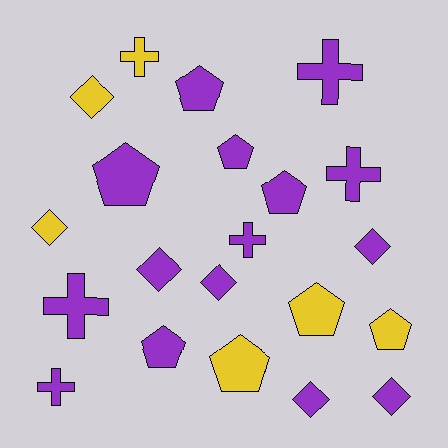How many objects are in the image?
There are 21 objects.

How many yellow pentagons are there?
There are 3 yellow pentagons.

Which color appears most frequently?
Purple, with 15 objects.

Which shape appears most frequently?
Pentagon, with 8 objects.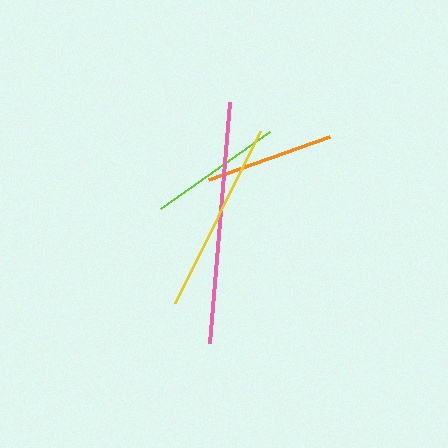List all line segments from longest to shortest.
From longest to shortest: pink, yellow, lime, orange.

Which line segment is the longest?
The pink line is the longest at approximately 241 pixels.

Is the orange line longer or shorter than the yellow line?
The yellow line is longer than the orange line.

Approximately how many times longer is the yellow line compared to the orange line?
The yellow line is approximately 1.5 times the length of the orange line.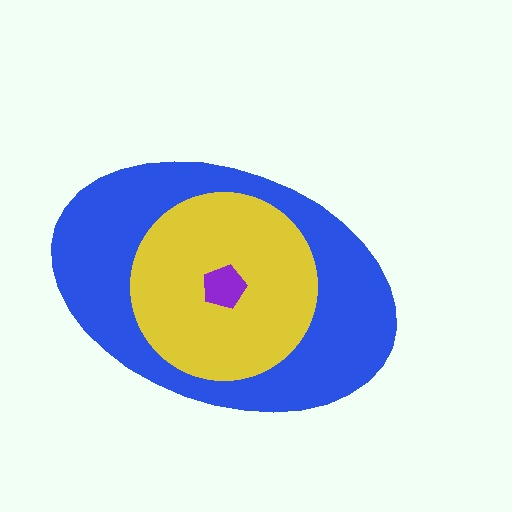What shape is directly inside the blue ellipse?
The yellow circle.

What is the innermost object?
The purple pentagon.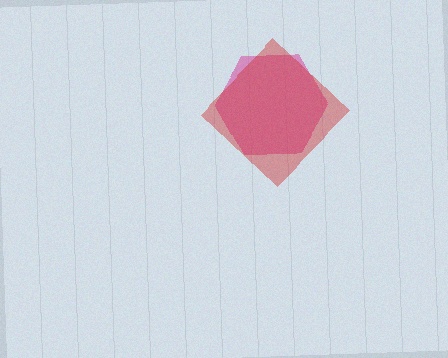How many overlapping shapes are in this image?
There are 2 overlapping shapes in the image.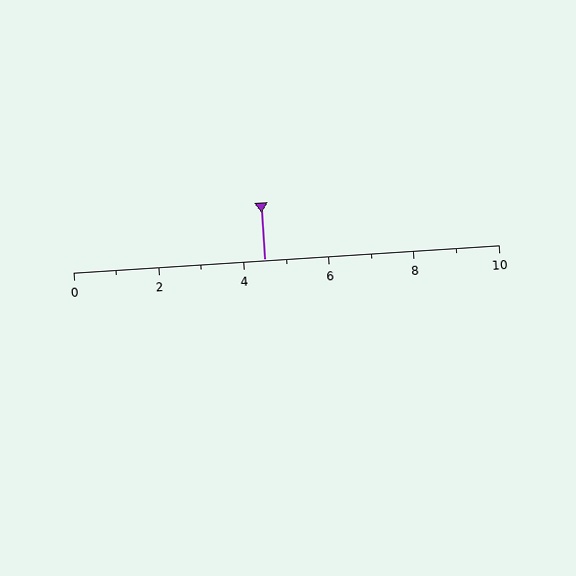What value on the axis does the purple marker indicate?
The marker indicates approximately 4.5.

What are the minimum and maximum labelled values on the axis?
The axis runs from 0 to 10.